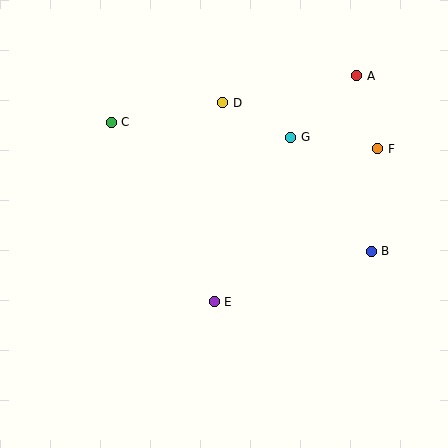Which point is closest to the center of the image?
Point E at (214, 302) is closest to the center.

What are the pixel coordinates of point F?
Point F is at (378, 149).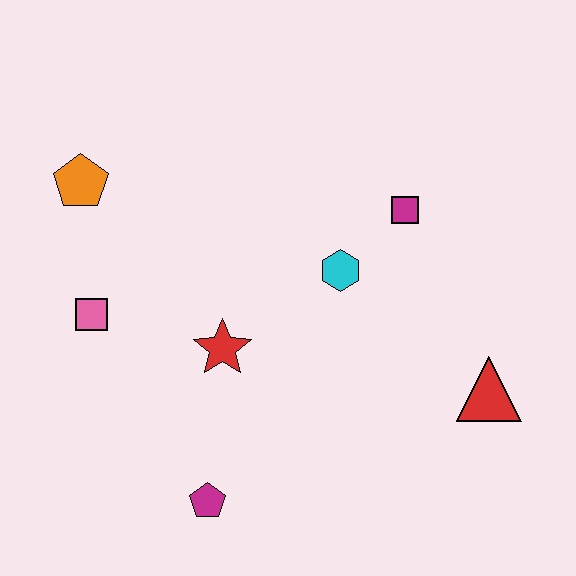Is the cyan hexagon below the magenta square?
Yes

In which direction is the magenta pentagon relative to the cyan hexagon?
The magenta pentagon is below the cyan hexagon.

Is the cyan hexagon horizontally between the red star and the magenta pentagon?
No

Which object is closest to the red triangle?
The cyan hexagon is closest to the red triangle.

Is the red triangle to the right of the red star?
Yes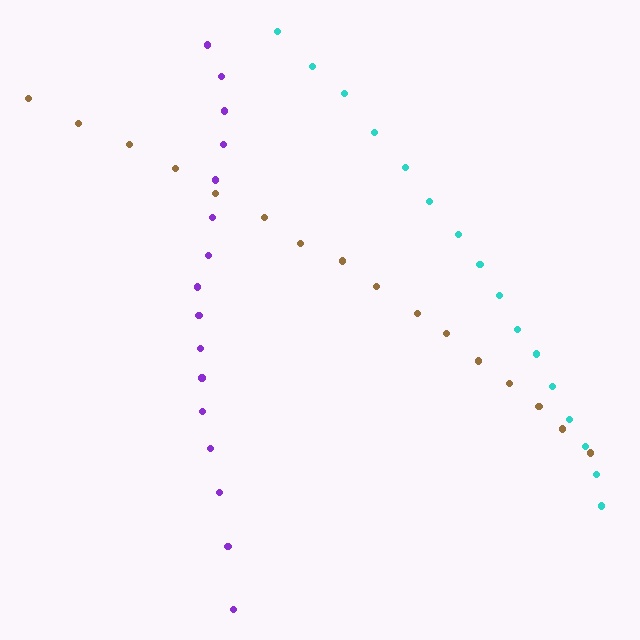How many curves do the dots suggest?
There are 3 distinct paths.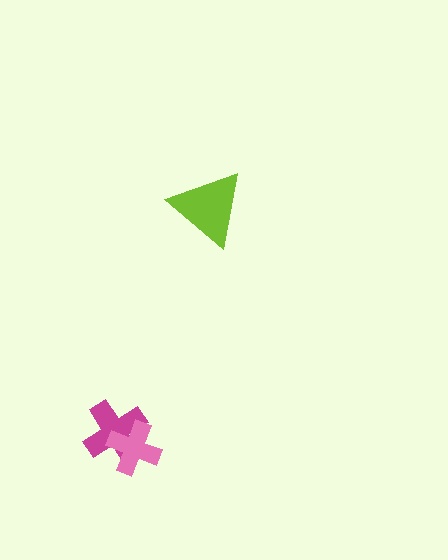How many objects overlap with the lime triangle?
0 objects overlap with the lime triangle.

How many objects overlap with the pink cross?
1 object overlaps with the pink cross.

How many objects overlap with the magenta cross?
1 object overlaps with the magenta cross.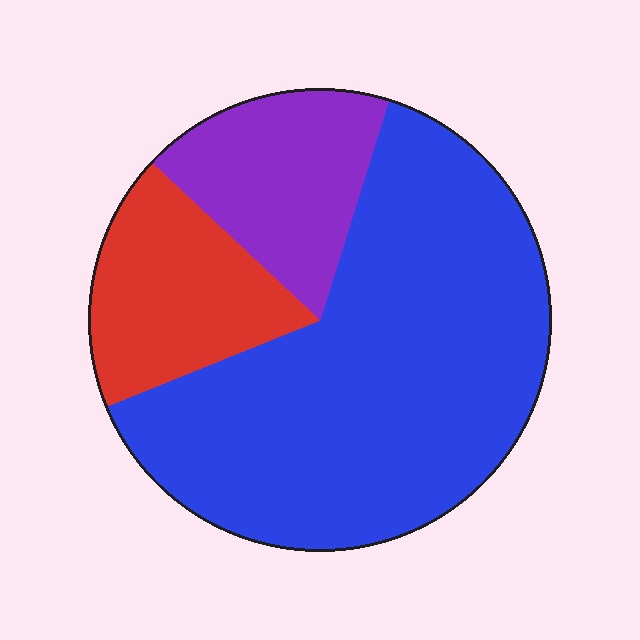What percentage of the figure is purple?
Purple takes up about one sixth (1/6) of the figure.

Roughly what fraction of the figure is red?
Red covers about 20% of the figure.